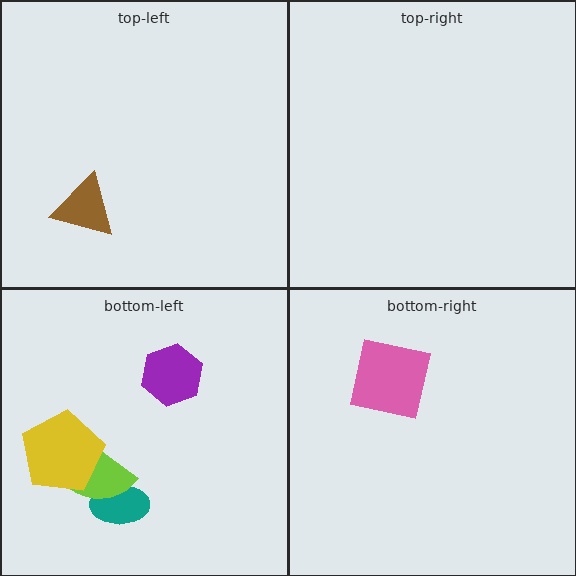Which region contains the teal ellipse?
The bottom-left region.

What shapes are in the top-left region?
The brown triangle.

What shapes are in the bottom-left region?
The purple hexagon, the teal ellipse, the lime semicircle, the yellow pentagon.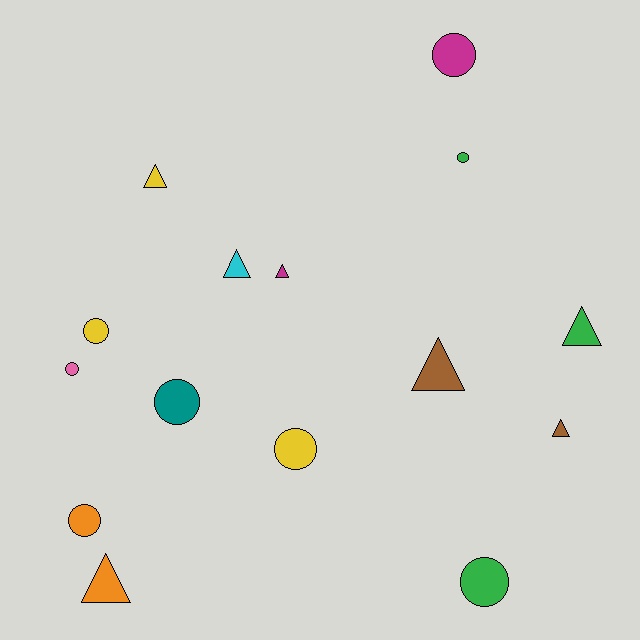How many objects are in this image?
There are 15 objects.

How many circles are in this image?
There are 8 circles.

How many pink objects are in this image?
There is 1 pink object.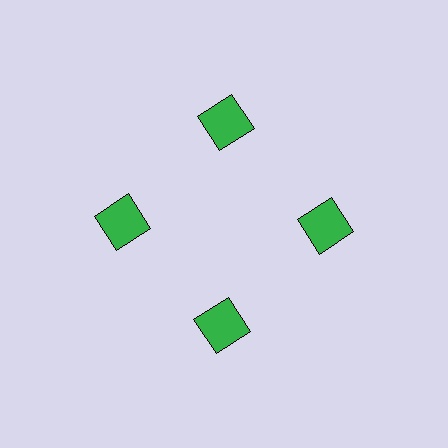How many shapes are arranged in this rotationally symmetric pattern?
There are 4 shapes, arranged in 4 groups of 1.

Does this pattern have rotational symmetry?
Yes, this pattern has 4-fold rotational symmetry. It looks the same after rotating 90 degrees around the center.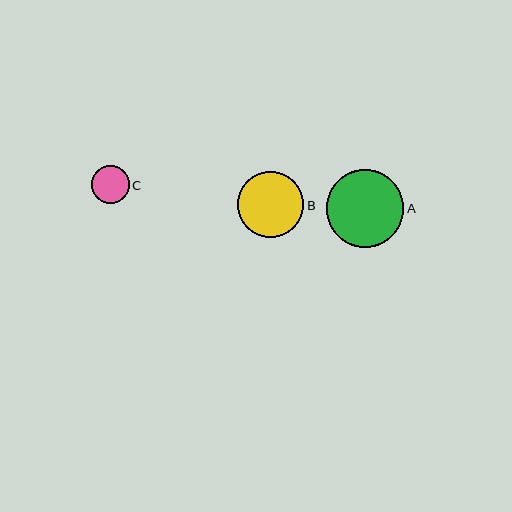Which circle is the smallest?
Circle C is the smallest with a size of approximately 38 pixels.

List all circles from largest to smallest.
From largest to smallest: A, B, C.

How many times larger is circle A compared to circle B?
Circle A is approximately 1.2 times the size of circle B.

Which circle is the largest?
Circle A is the largest with a size of approximately 78 pixels.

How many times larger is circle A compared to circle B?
Circle A is approximately 1.2 times the size of circle B.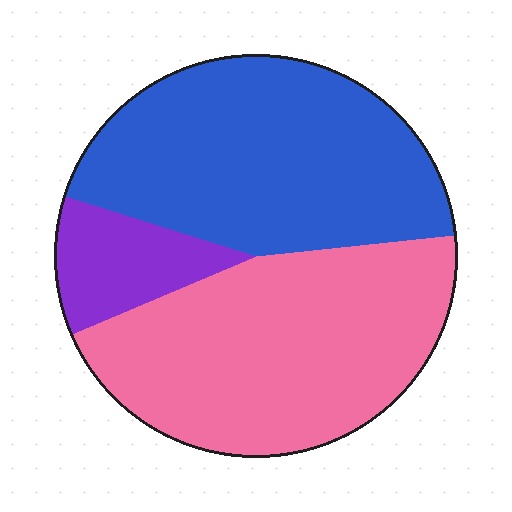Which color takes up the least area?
Purple, at roughly 10%.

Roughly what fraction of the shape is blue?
Blue takes up between a third and a half of the shape.